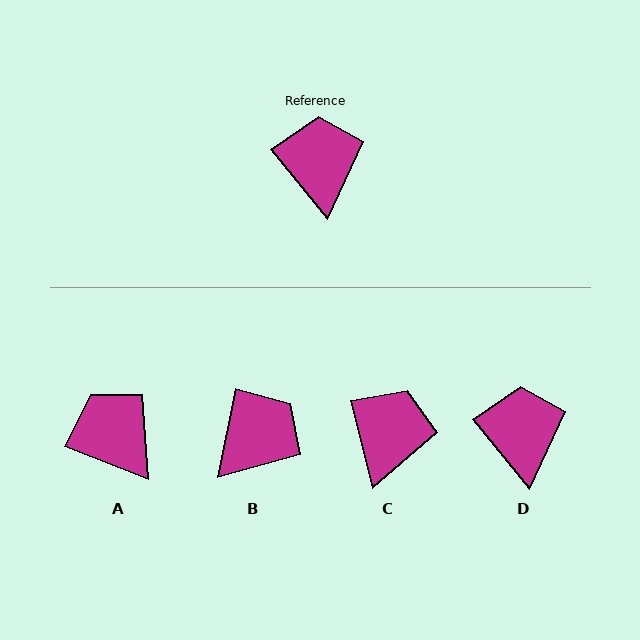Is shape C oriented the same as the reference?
No, it is off by about 24 degrees.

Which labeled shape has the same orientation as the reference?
D.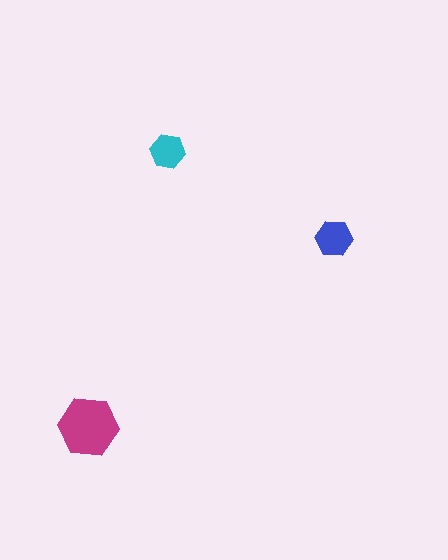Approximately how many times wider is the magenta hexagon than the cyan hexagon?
About 1.5 times wider.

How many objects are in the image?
There are 3 objects in the image.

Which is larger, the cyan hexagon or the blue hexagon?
The blue one.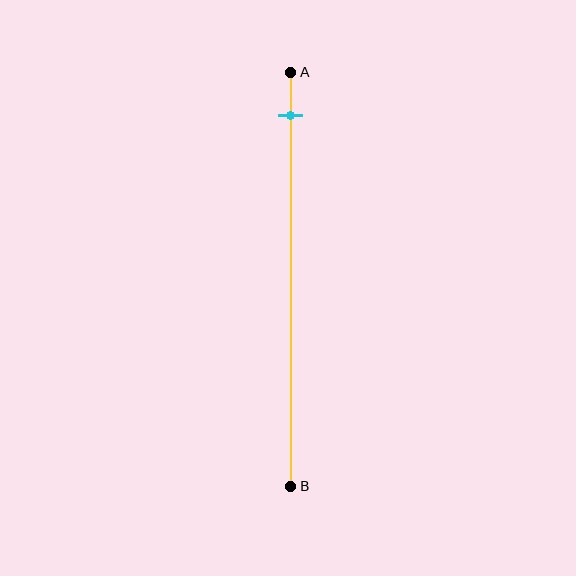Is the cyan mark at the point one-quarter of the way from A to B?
No, the mark is at about 10% from A, not at the 25% one-quarter point.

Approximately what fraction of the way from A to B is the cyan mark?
The cyan mark is approximately 10% of the way from A to B.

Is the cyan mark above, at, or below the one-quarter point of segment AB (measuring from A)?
The cyan mark is above the one-quarter point of segment AB.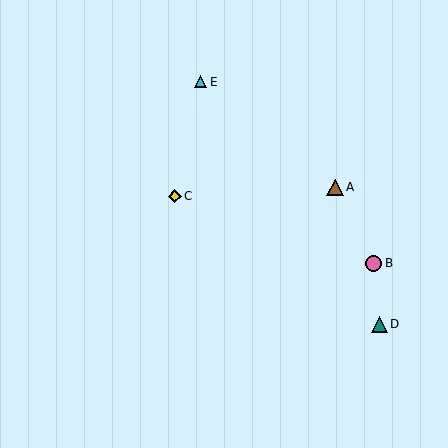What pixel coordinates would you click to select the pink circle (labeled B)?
Click at (374, 263) to select the pink circle B.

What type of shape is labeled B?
Shape B is a pink circle.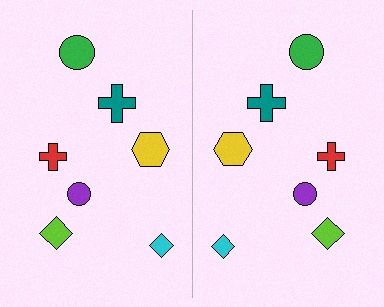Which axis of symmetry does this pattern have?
The pattern has a vertical axis of symmetry running through the center of the image.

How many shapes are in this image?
There are 14 shapes in this image.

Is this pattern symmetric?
Yes, this pattern has bilateral (reflection) symmetry.